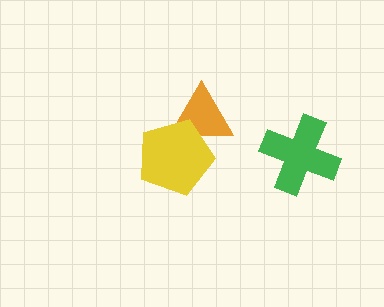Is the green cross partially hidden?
No, no other shape covers it.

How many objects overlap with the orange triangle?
1 object overlaps with the orange triangle.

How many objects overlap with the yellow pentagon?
1 object overlaps with the yellow pentagon.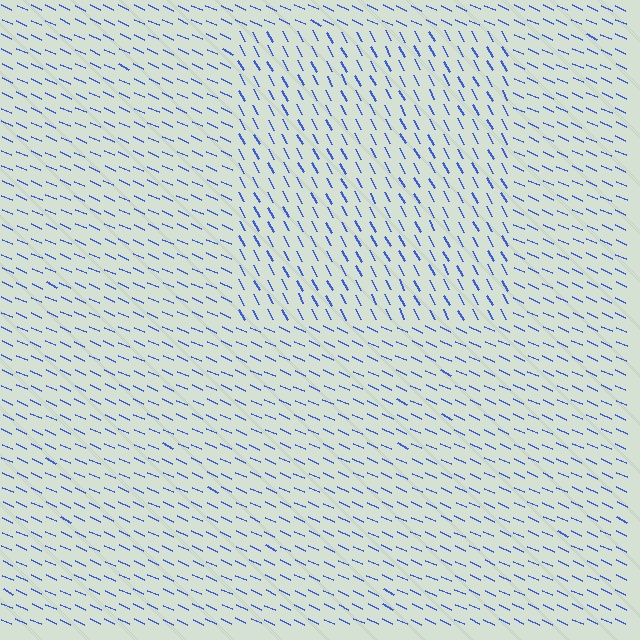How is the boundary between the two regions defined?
The boundary is defined purely by a change in line orientation (approximately 37 degrees difference). All lines are the same color and thickness.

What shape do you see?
I see a rectangle.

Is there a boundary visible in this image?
Yes, there is a texture boundary formed by a change in line orientation.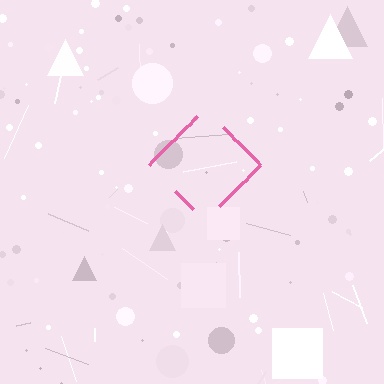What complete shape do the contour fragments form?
The contour fragments form a diamond.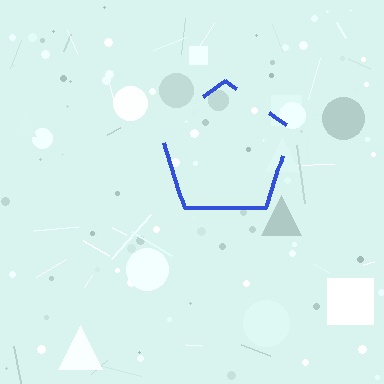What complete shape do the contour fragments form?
The contour fragments form a pentagon.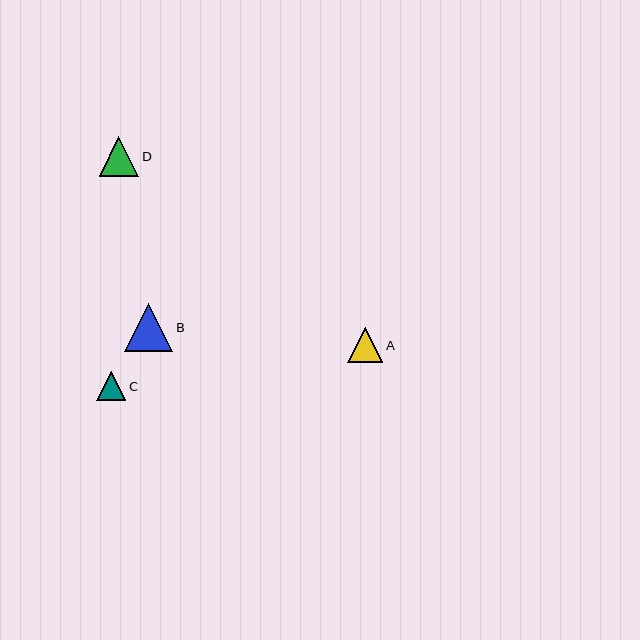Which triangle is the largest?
Triangle B is the largest with a size of approximately 49 pixels.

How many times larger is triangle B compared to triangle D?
Triangle B is approximately 1.2 times the size of triangle D.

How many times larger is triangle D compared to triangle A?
Triangle D is approximately 1.1 times the size of triangle A.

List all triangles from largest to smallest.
From largest to smallest: B, D, A, C.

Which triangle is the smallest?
Triangle C is the smallest with a size of approximately 29 pixels.